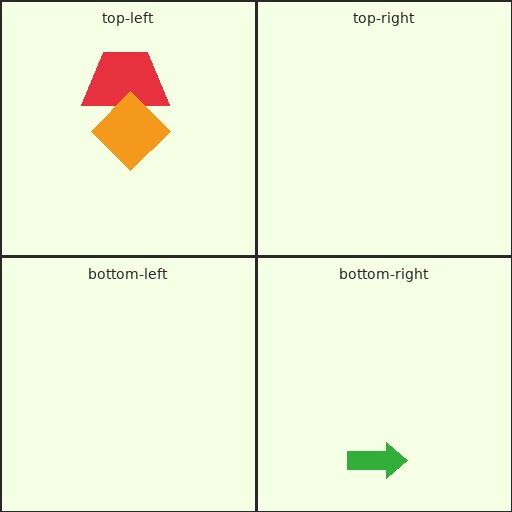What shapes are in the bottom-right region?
The green arrow.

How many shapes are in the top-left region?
2.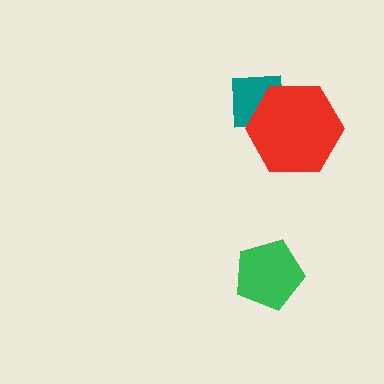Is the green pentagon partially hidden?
No, no other shape covers it.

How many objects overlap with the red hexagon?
1 object overlaps with the red hexagon.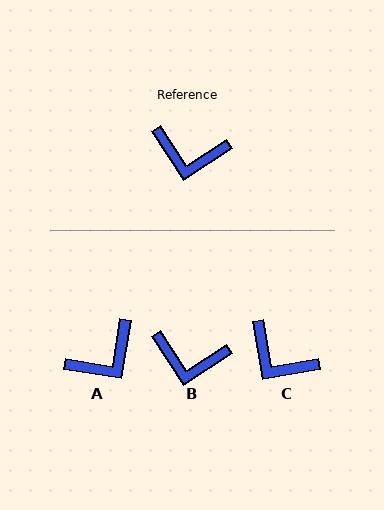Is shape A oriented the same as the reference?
No, it is off by about 48 degrees.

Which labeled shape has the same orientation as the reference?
B.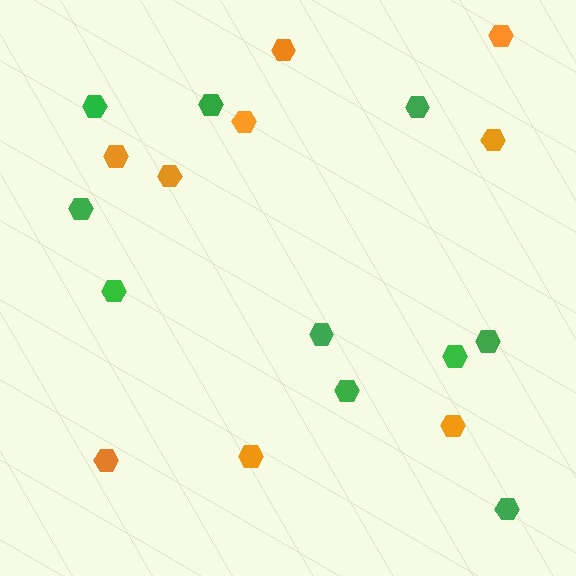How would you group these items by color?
There are 2 groups: one group of orange hexagons (9) and one group of green hexagons (10).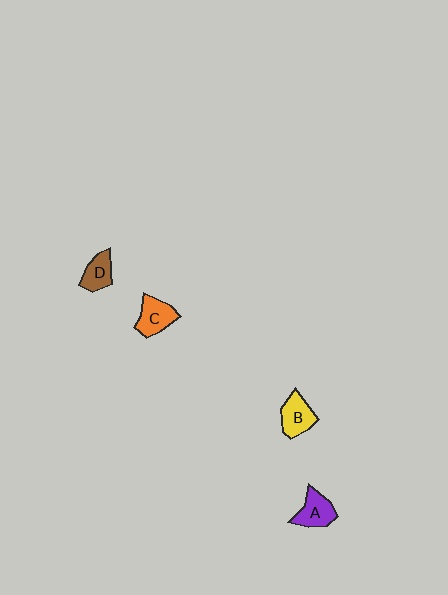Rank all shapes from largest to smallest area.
From largest to smallest: C (orange), B (yellow), A (purple), D (brown).